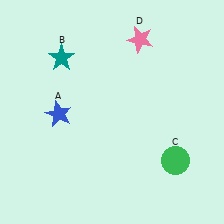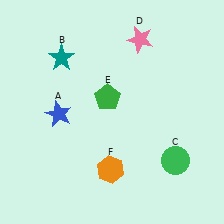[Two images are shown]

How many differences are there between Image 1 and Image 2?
There are 2 differences between the two images.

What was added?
A green pentagon (E), an orange hexagon (F) were added in Image 2.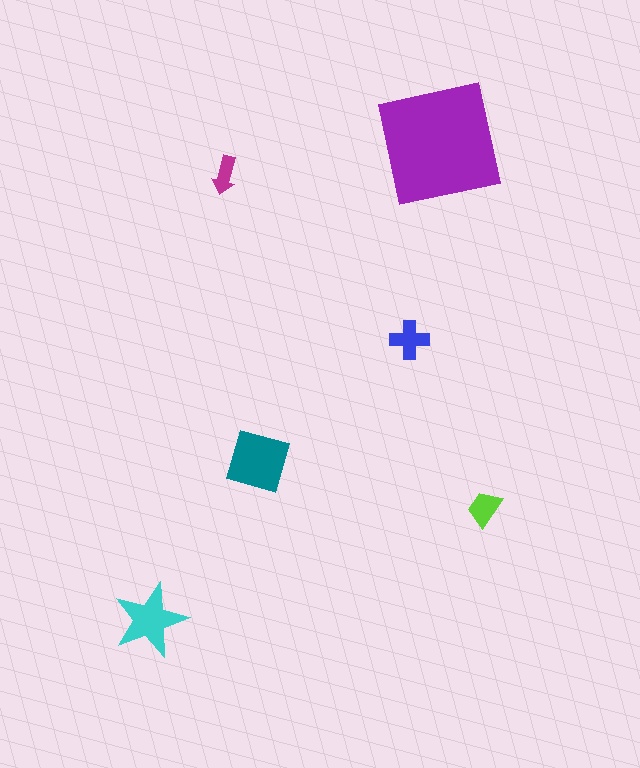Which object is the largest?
The purple square.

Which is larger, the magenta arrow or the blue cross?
The blue cross.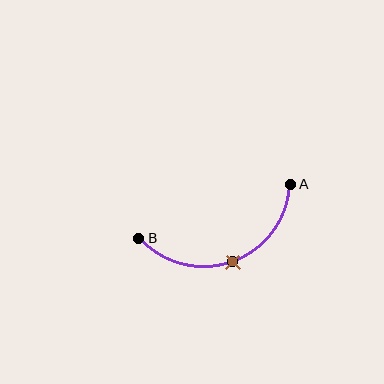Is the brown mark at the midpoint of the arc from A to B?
Yes. The brown mark lies on the arc at equal arc-length from both A and B — it is the arc midpoint.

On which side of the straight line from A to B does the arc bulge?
The arc bulges below the straight line connecting A and B.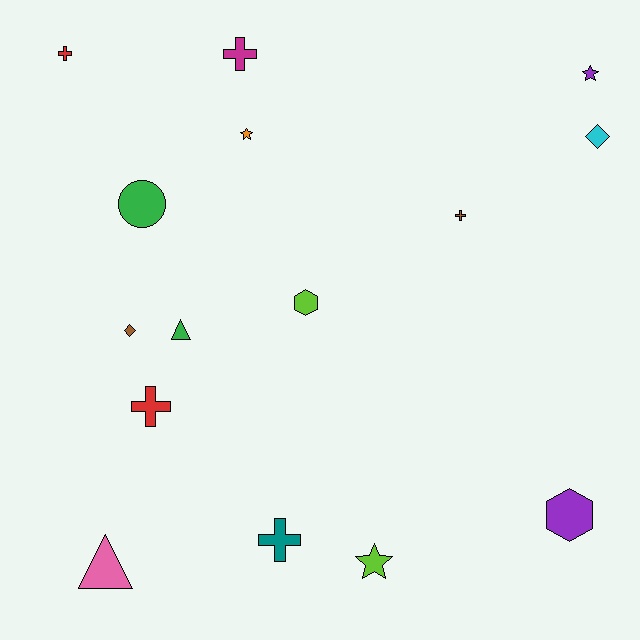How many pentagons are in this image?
There are no pentagons.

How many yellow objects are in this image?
There are no yellow objects.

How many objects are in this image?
There are 15 objects.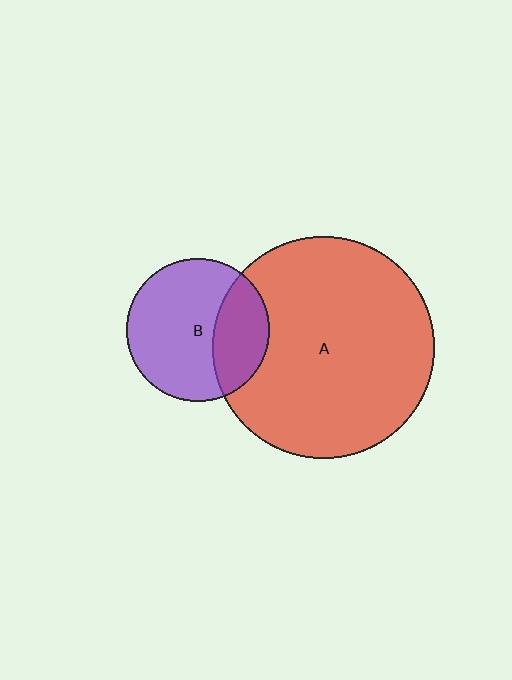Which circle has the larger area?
Circle A (red).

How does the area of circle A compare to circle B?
Approximately 2.4 times.